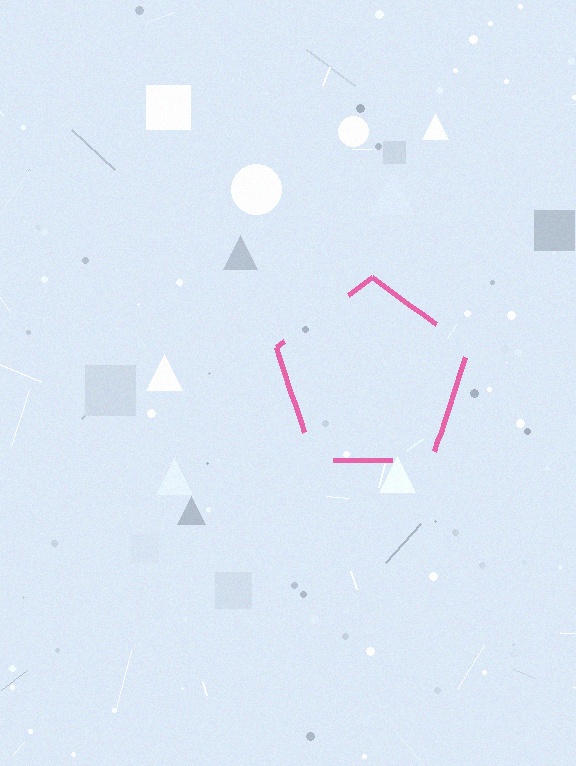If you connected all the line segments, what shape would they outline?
They would outline a pentagon.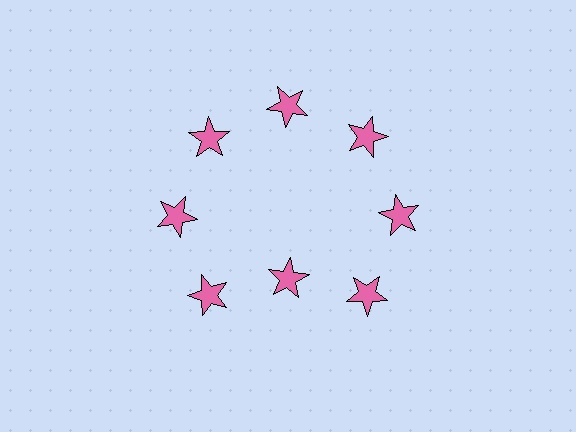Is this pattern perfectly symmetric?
No. The 8 pink stars are arranged in a ring, but one element near the 6 o'clock position is pulled inward toward the center, breaking the 8-fold rotational symmetry.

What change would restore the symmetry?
The symmetry would be restored by moving it outward, back onto the ring so that all 8 stars sit at equal angles and equal distance from the center.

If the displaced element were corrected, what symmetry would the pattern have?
It would have 8-fold rotational symmetry — the pattern would map onto itself every 45 degrees.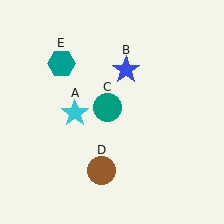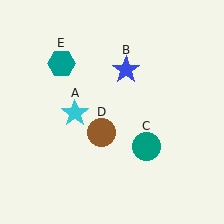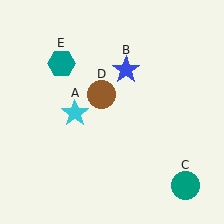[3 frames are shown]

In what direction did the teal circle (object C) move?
The teal circle (object C) moved down and to the right.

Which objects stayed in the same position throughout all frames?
Cyan star (object A) and blue star (object B) and teal hexagon (object E) remained stationary.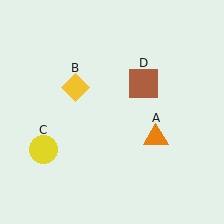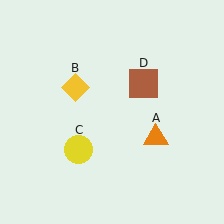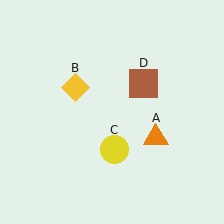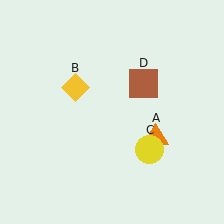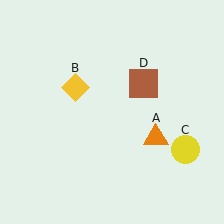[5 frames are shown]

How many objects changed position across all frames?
1 object changed position: yellow circle (object C).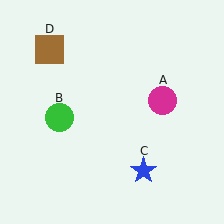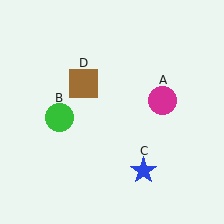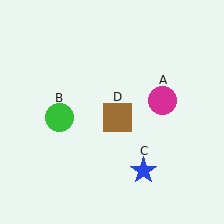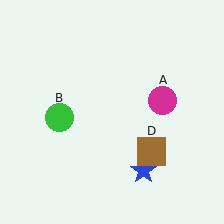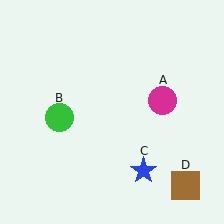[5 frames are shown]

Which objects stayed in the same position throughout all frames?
Magenta circle (object A) and green circle (object B) and blue star (object C) remained stationary.